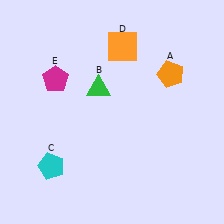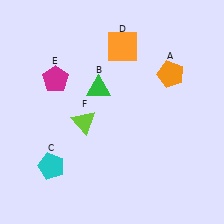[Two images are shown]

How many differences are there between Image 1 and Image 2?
There is 1 difference between the two images.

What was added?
A lime triangle (F) was added in Image 2.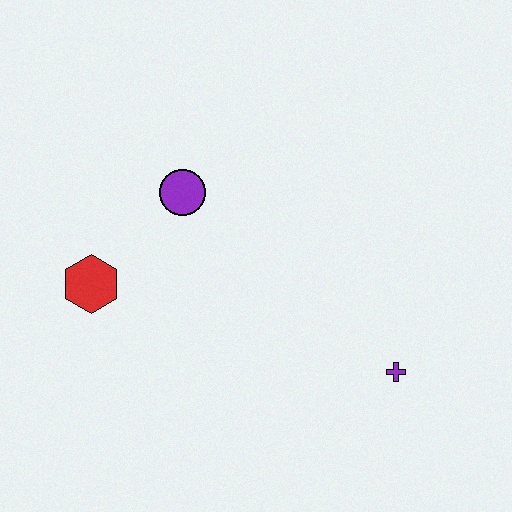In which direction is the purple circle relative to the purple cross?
The purple circle is to the left of the purple cross.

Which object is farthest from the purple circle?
The purple cross is farthest from the purple circle.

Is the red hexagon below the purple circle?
Yes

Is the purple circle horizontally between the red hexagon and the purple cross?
Yes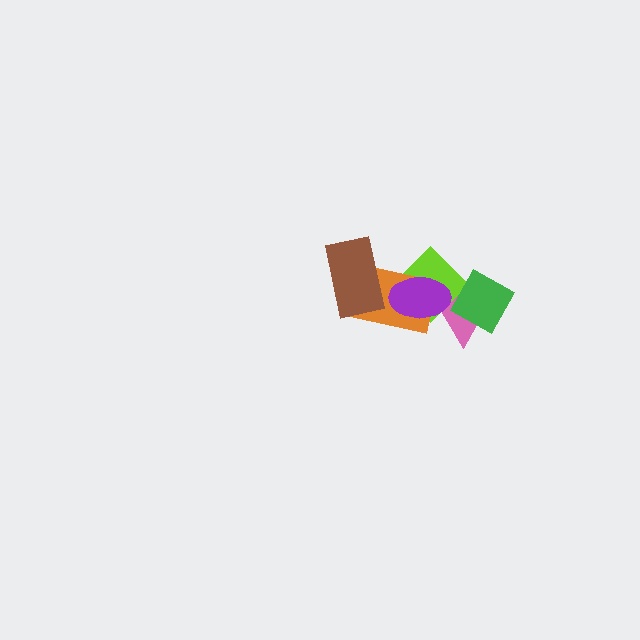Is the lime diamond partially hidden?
Yes, it is partially covered by another shape.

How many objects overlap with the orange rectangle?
3 objects overlap with the orange rectangle.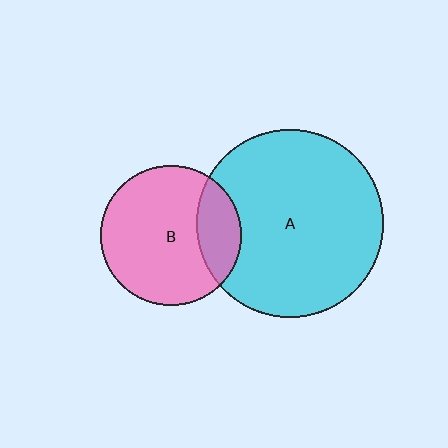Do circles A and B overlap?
Yes.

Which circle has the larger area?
Circle A (cyan).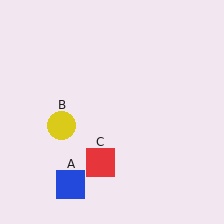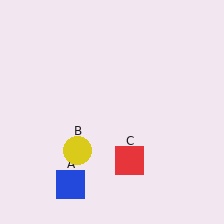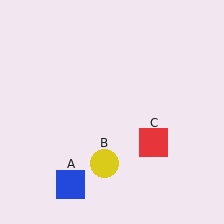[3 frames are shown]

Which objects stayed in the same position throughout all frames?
Blue square (object A) remained stationary.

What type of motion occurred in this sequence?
The yellow circle (object B), red square (object C) rotated counterclockwise around the center of the scene.